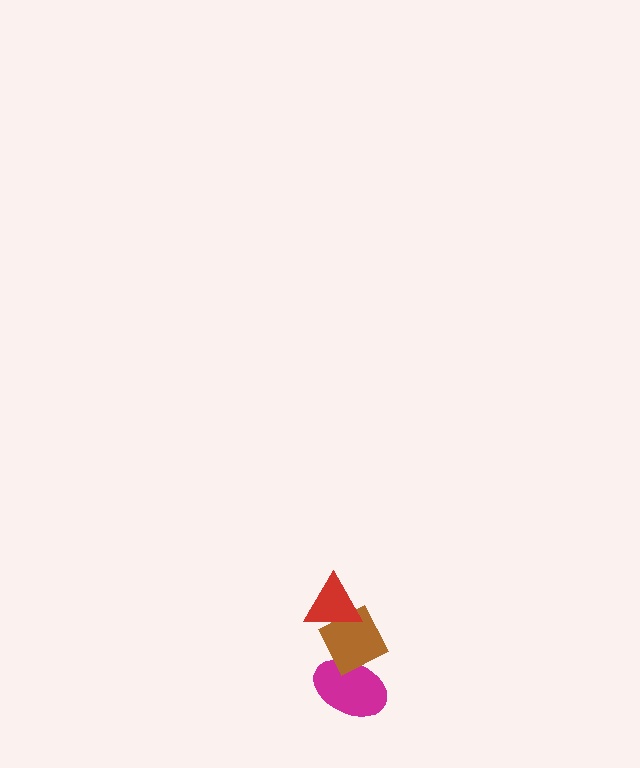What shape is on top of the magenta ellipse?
The brown diamond is on top of the magenta ellipse.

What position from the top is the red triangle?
The red triangle is 1st from the top.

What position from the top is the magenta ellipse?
The magenta ellipse is 3rd from the top.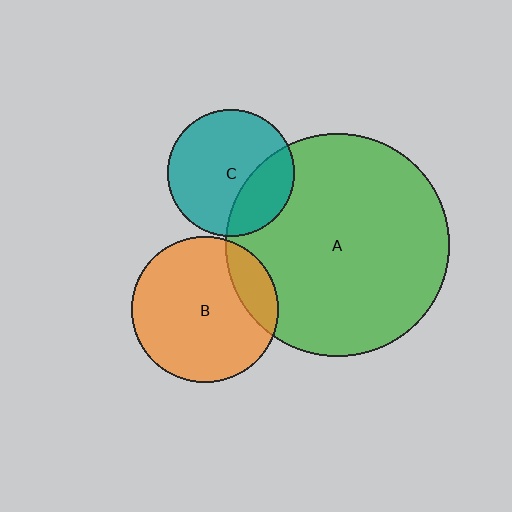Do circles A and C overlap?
Yes.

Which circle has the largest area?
Circle A (green).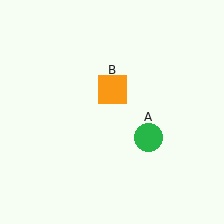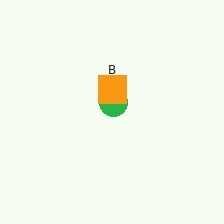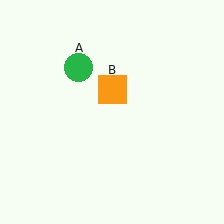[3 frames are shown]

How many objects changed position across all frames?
1 object changed position: green circle (object A).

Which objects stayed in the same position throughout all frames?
Orange square (object B) remained stationary.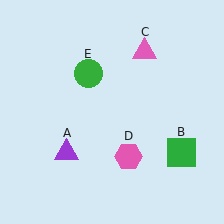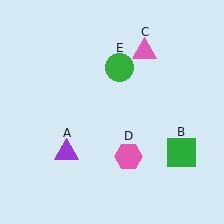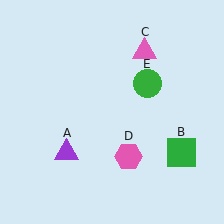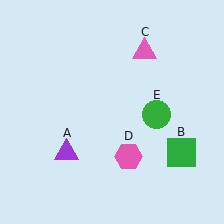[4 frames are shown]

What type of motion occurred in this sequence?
The green circle (object E) rotated clockwise around the center of the scene.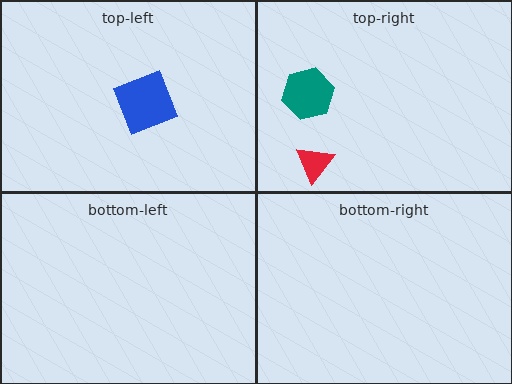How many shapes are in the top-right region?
2.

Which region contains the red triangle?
The top-right region.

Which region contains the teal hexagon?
The top-right region.